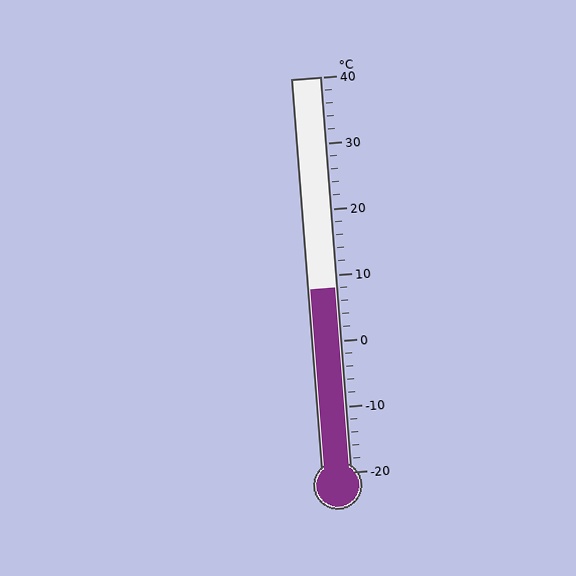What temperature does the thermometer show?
The thermometer shows approximately 8°C.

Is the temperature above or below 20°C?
The temperature is below 20°C.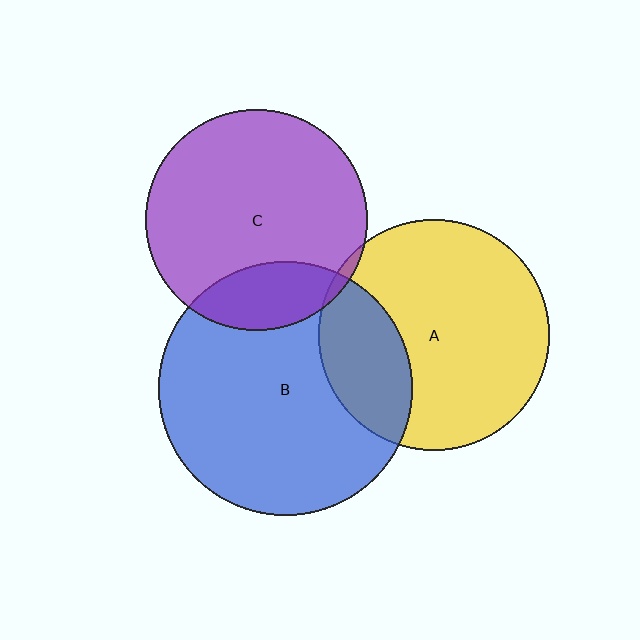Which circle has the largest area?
Circle B (blue).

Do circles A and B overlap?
Yes.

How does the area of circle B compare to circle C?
Approximately 1.3 times.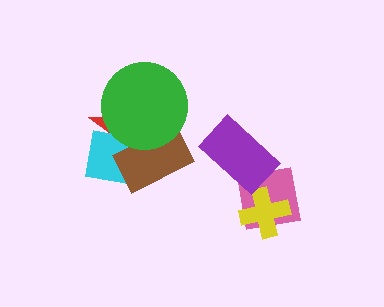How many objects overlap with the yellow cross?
1 object overlaps with the yellow cross.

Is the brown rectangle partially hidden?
Yes, it is partially covered by another shape.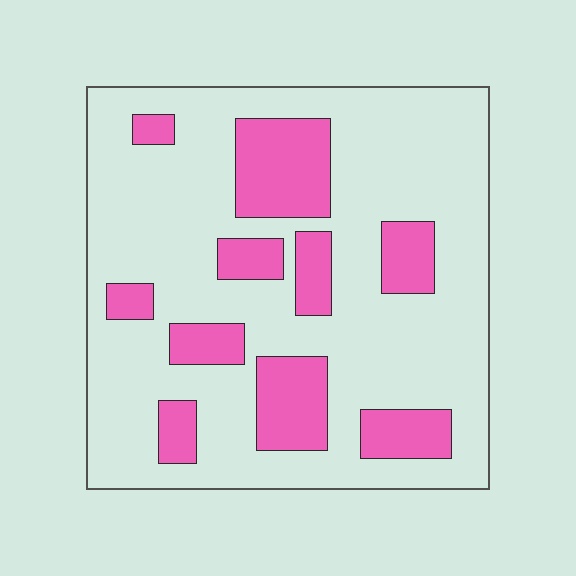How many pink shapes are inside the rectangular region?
10.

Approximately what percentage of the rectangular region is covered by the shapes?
Approximately 25%.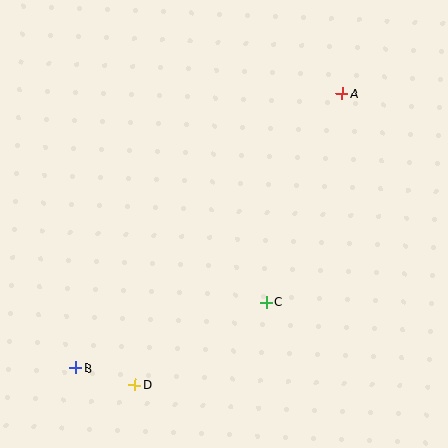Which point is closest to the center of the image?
Point C at (266, 302) is closest to the center.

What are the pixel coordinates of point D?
Point D is at (135, 385).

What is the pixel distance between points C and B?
The distance between C and B is 201 pixels.